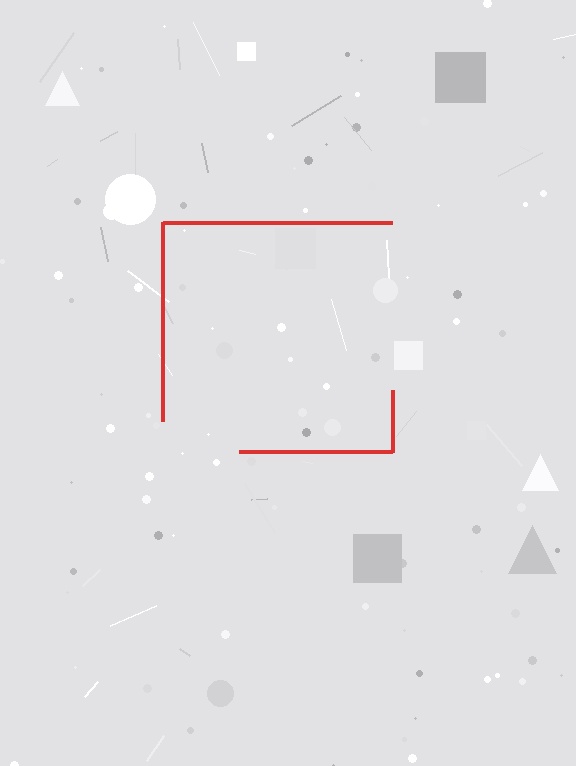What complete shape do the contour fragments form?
The contour fragments form a square.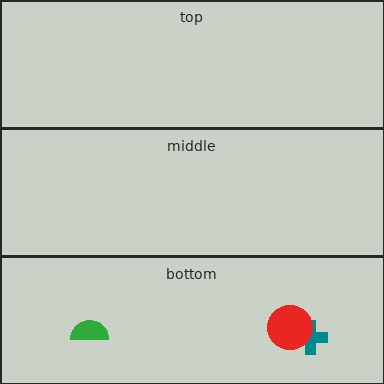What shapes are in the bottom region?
The green semicircle, the teal cross, the red circle.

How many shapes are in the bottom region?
3.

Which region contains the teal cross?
The bottom region.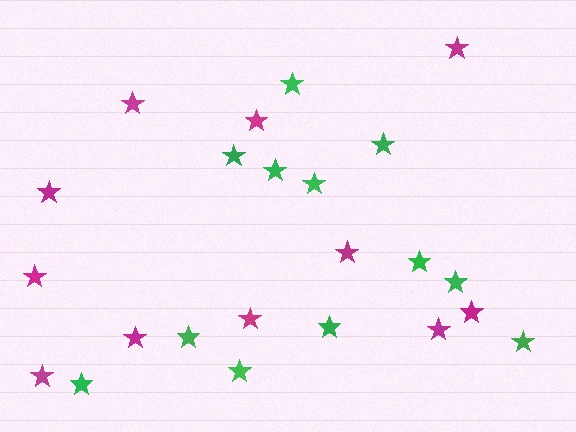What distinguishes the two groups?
There are 2 groups: one group of green stars (12) and one group of magenta stars (11).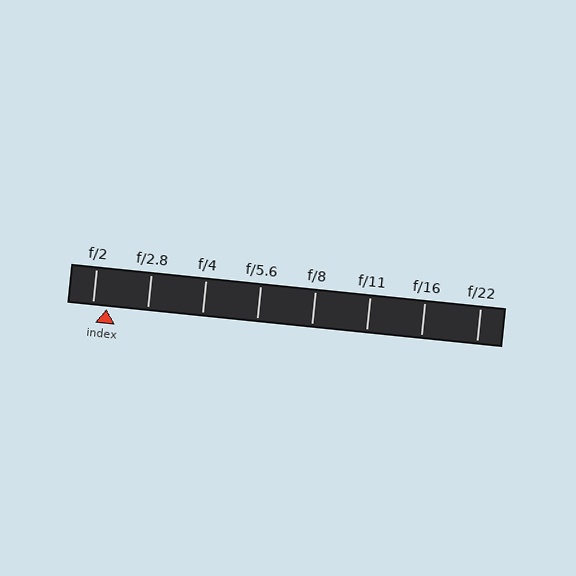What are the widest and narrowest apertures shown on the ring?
The widest aperture shown is f/2 and the narrowest is f/22.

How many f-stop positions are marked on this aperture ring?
There are 8 f-stop positions marked.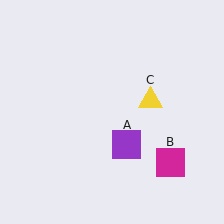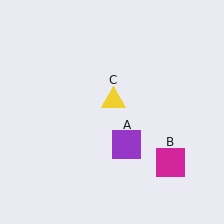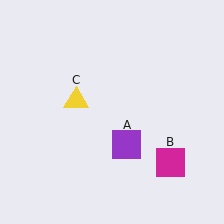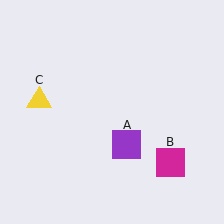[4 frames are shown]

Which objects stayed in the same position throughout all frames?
Purple square (object A) and magenta square (object B) remained stationary.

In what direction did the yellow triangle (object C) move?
The yellow triangle (object C) moved left.